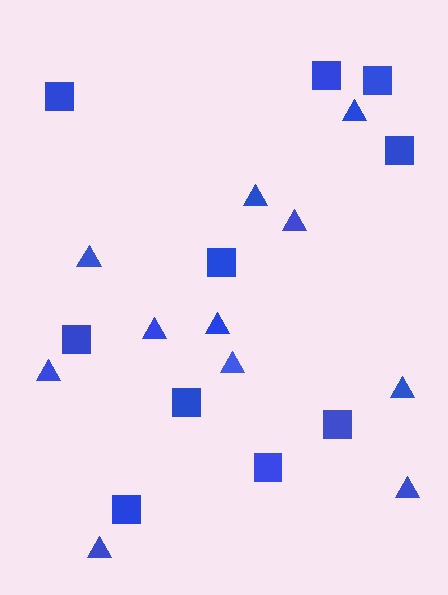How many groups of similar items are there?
There are 2 groups: one group of squares (10) and one group of triangles (11).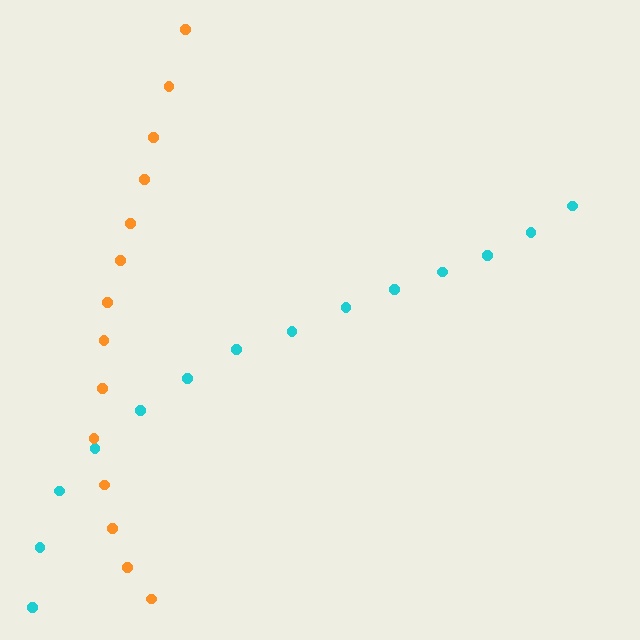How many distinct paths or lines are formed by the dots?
There are 2 distinct paths.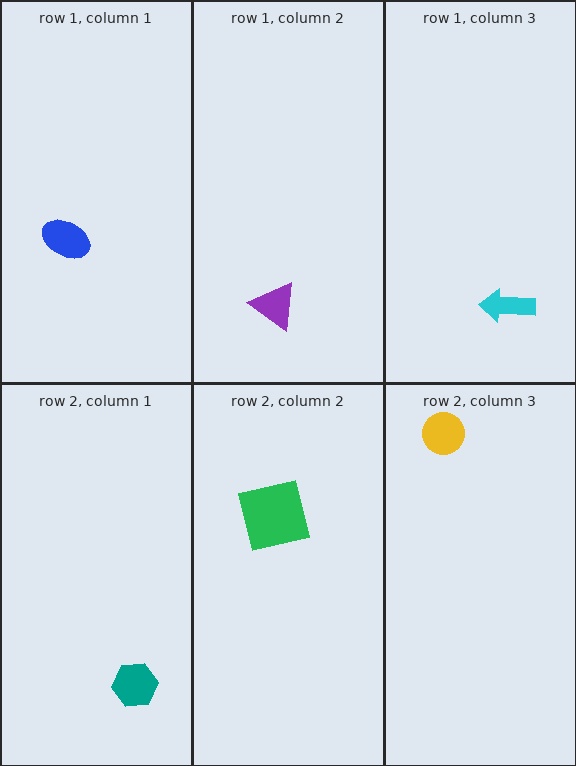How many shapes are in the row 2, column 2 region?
1.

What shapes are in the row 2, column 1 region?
The teal hexagon.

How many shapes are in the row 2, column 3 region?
1.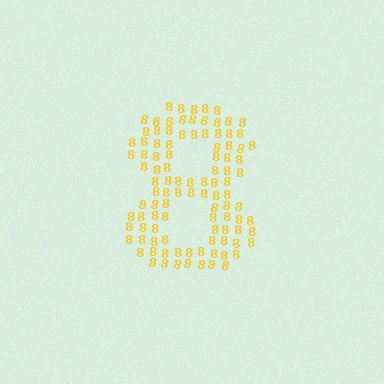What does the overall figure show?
The overall figure shows the digit 8.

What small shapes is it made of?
It is made of small digit 8's.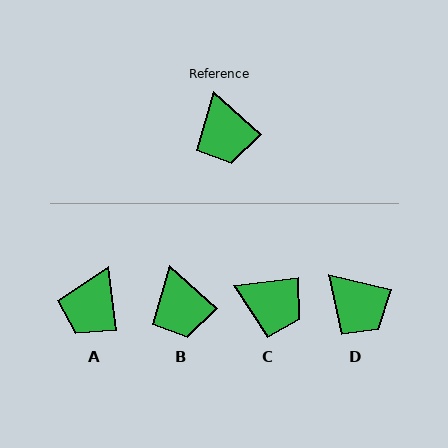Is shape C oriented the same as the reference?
No, it is off by about 49 degrees.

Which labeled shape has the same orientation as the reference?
B.